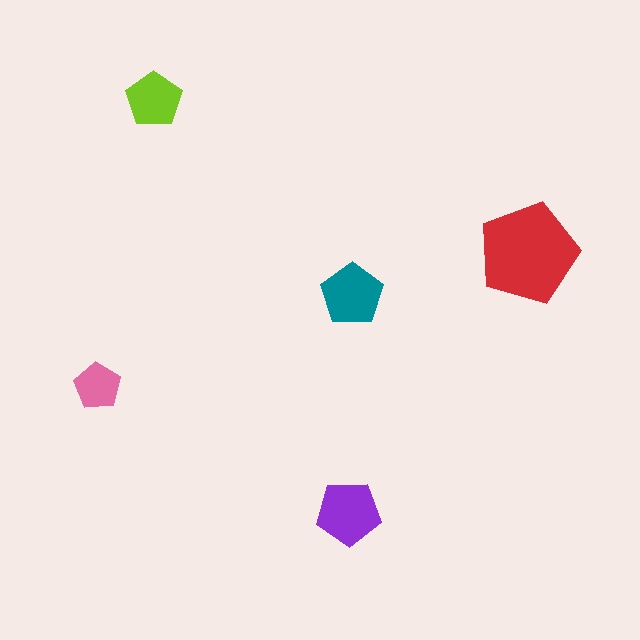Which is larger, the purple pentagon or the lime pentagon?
The purple one.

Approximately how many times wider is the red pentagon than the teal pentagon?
About 1.5 times wider.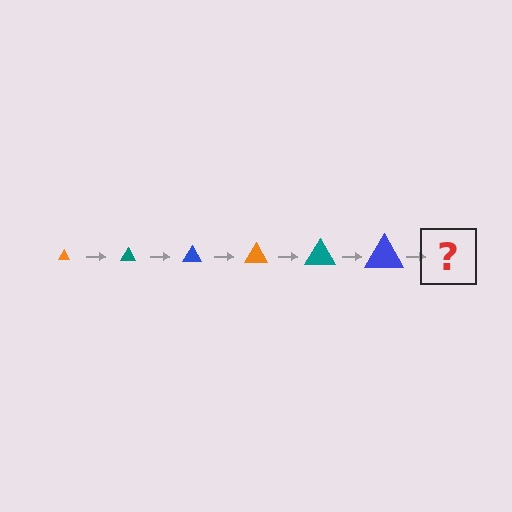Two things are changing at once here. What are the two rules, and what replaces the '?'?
The two rules are that the triangle grows larger each step and the color cycles through orange, teal, and blue. The '?' should be an orange triangle, larger than the previous one.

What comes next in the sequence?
The next element should be an orange triangle, larger than the previous one.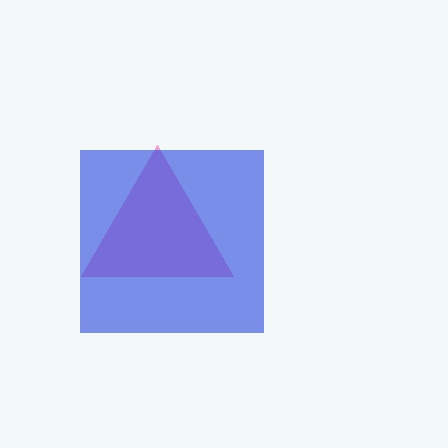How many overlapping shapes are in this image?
There are 2 overlapping shapes in the image.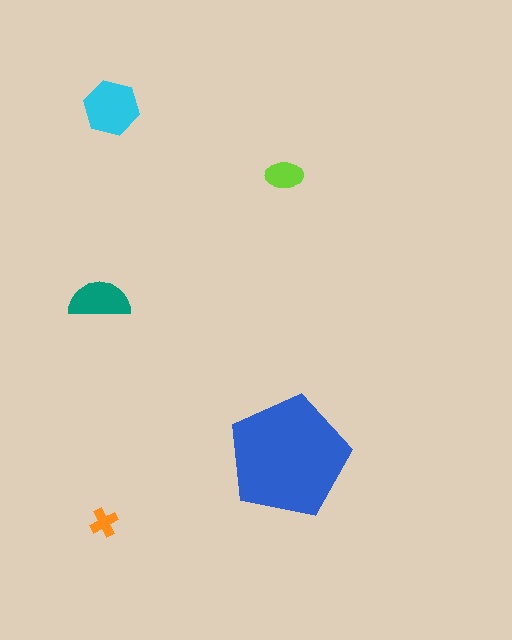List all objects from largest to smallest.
The blue pentagon, the cyan hexagon, the teal semicircle, the lime ellipse, the orange cross.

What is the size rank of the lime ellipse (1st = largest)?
4th.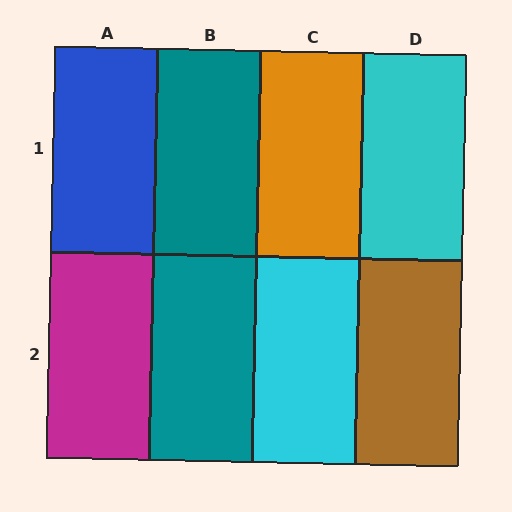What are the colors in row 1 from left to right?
Blue, teal, orange, cyan.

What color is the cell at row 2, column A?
Magenta.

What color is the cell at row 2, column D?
Brown.